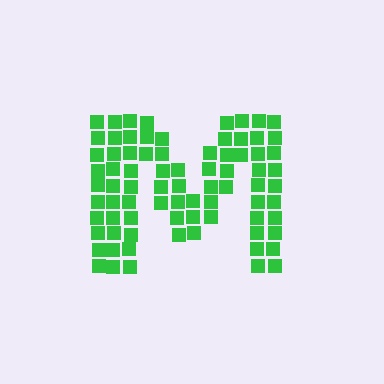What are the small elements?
The small elements are squares.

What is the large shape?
The large shape is the letter M.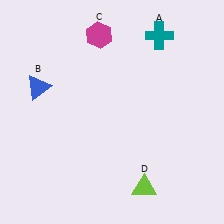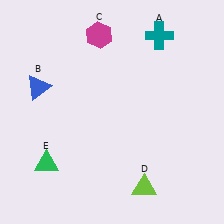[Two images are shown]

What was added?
A green triangle (E) was added in Image 2.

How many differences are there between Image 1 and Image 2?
There is 1 difference between the two images.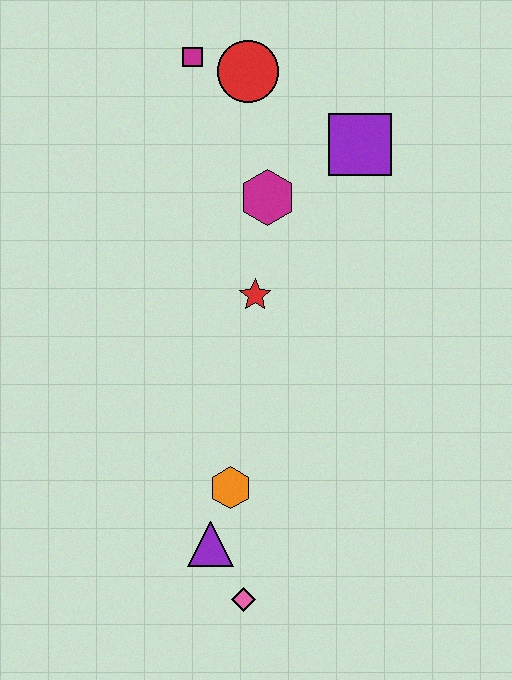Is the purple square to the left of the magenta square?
No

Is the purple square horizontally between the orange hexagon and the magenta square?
No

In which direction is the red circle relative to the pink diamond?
The red circle is above the pink diamond.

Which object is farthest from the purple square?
The pink diamond is farthest from the purple square.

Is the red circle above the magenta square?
No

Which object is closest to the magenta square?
The red circle is closest to the magenta square.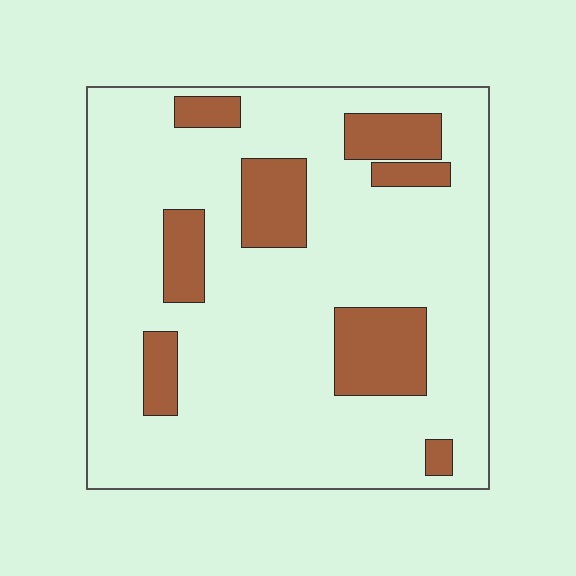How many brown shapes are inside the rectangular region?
8.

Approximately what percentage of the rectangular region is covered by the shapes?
Approximately 20%.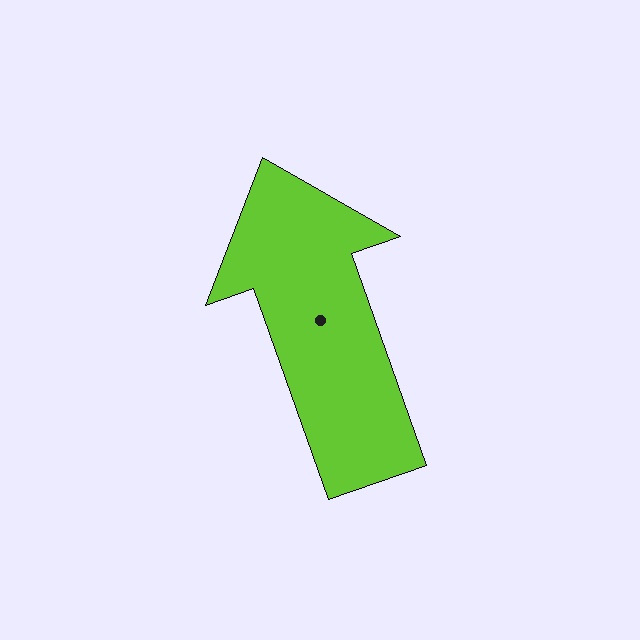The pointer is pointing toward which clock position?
Roughly 11 o'clock.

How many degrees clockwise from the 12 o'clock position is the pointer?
Approximately 340 degrees.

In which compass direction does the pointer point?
North.